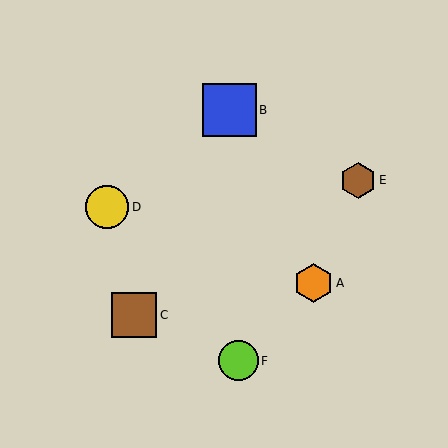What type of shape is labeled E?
Shape E is a brown hexagon.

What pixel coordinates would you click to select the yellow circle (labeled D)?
Click at (107, 207) to select the yellow circle D.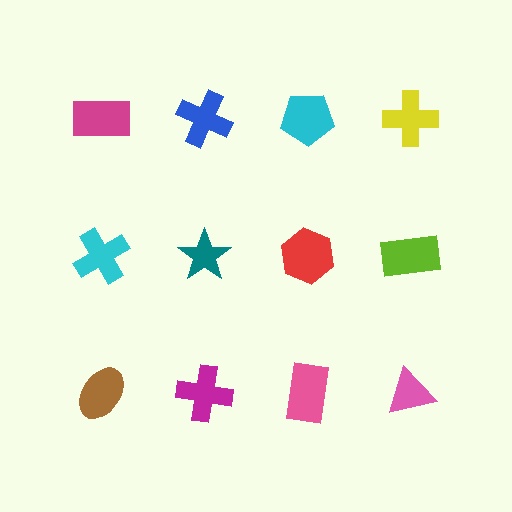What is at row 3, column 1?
A brown ellipse.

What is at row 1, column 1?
A magenta rectangle.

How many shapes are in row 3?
4 shapes.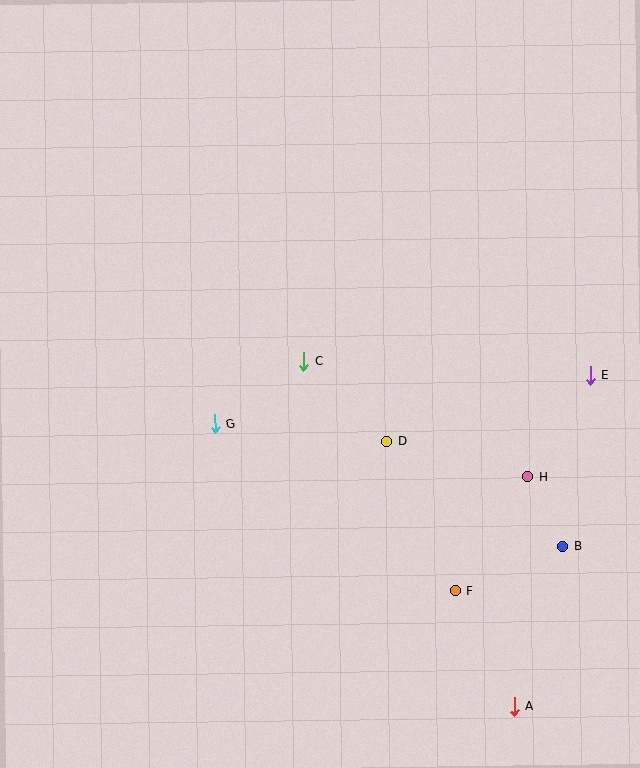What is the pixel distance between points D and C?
The distance between D and C is 115 pixels.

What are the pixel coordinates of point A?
Point A is at (514, 707).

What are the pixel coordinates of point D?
Point D is at (387, 442).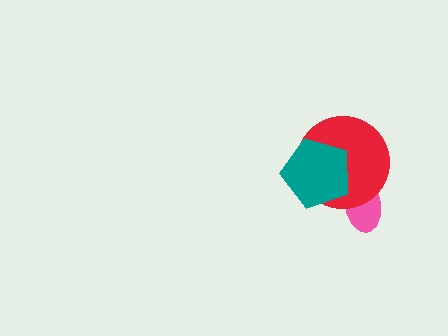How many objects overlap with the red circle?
2 objects overlap with the red circle.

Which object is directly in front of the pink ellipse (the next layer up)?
The red circle is directly in front of the pink ellipse.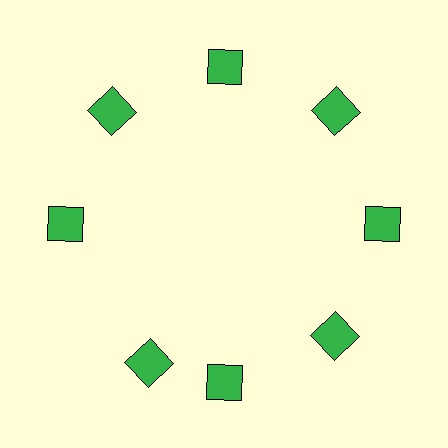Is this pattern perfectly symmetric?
No. The 8 green squares are arranged in a ring, but one element near the 8 o'clock position is rotated out of alignment along the ring, breaking the 8-fold rotational symmetry.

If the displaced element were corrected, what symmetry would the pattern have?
It would have 8-fold rotational symmetry — the pattern would map onto itself every 45 degrees.